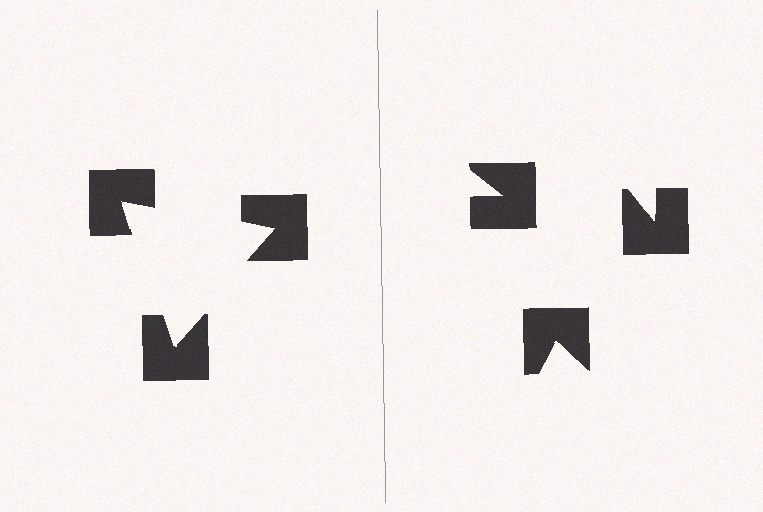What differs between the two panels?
The notched squares are positioned identically on both sides; only the wedge orientations differ. On the left they align to a triangle; on the right they are misaligned.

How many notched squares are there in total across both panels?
6 — 3 on each side.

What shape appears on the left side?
An illusory triangle.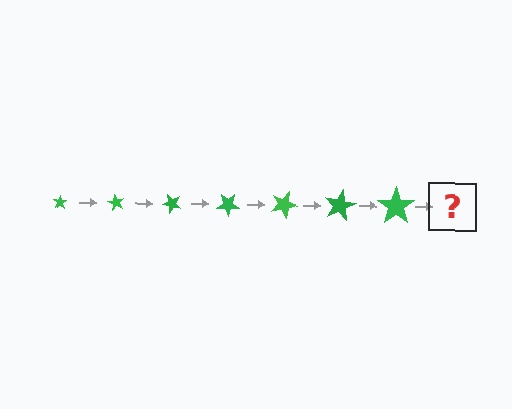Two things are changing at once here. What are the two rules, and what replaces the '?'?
The two rules are that the star grows larger each step and it rotates 60 degrees each step. The '?' should be a star, larger than the previous one and rotated 420 degrees from the start.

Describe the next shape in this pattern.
It should be a star, larger than the previous one and rotated 420 degrees from the start.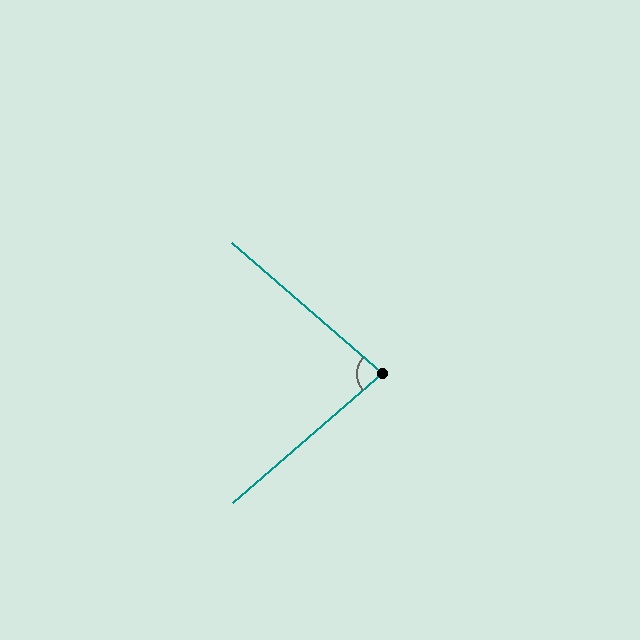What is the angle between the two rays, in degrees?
Approximately 82 degrees.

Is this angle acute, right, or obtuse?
It is acute.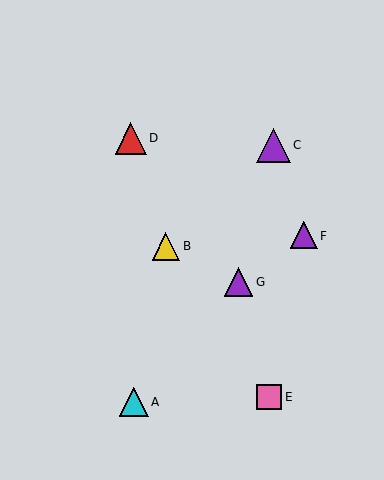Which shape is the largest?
The purple triangle (labeled C) is the largest.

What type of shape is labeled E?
Shape E is a pink square.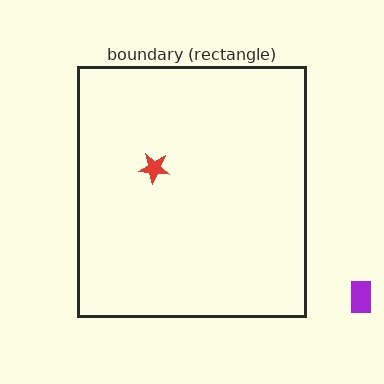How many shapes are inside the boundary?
1 inside, 1 outside.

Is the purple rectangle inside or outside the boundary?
Outside.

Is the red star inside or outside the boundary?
Inside.